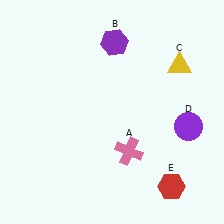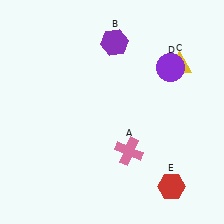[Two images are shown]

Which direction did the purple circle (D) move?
The purple circle (D) moved up.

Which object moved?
The purple circle (D) moved up.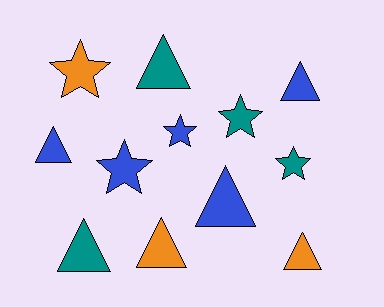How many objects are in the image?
There are 12 objects.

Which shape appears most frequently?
Triangle, with 7 objects.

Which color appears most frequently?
Blue, with 5 objects.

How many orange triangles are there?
There are 2 orange triangles.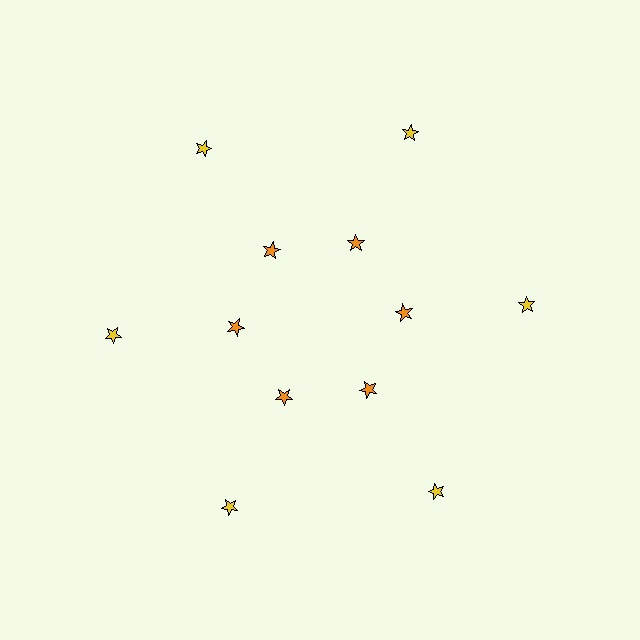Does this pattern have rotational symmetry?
Yes, this pattern has 6-fold rotational symmetry. It looks the same after rotating 60 degrees around the center.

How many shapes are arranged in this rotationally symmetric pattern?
There are 12 shapes, arranged in 6 groups of 2.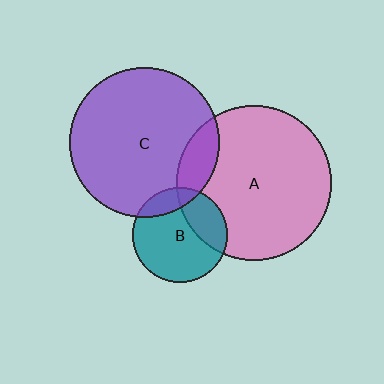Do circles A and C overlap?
Yes.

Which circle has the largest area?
Circle A (pink).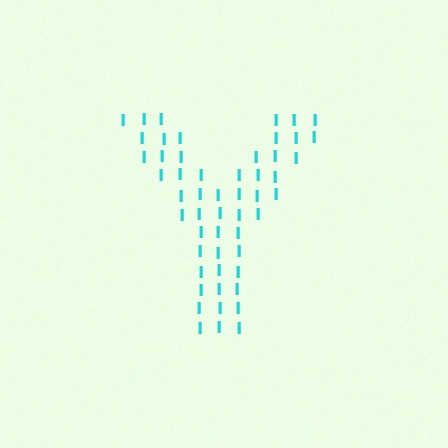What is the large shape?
The large shape is the letter Y.